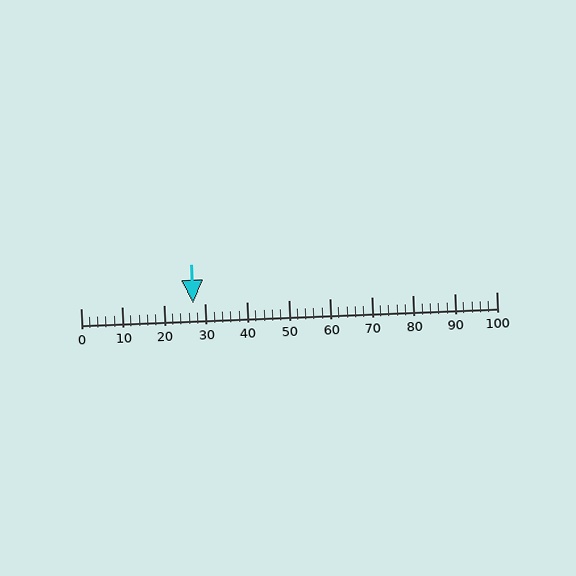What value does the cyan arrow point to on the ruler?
The cyan arrow points to approximately 27.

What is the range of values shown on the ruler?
The ruler shows values from 0 to 100.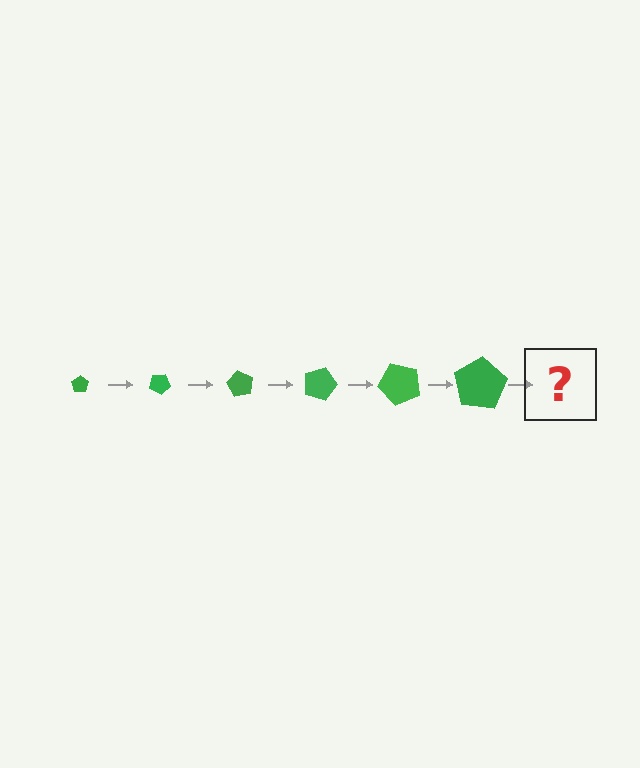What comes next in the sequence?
The next element should be a pentagon, larger than the previous one and rotated 180 degrees from the start.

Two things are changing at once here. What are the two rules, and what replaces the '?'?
The two rules are that the pentagon grows larger each step and it rotates 30 degrees each step. The '?' should be a pentagon, larger than the previous one and rotated 180 degrees from the start.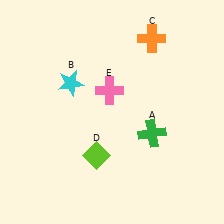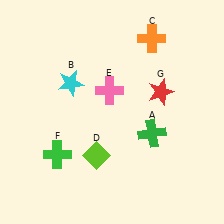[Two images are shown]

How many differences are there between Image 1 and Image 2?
There are 2 differences between the two images.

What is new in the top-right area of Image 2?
A red star (G) was added in the top-right area of Image 2.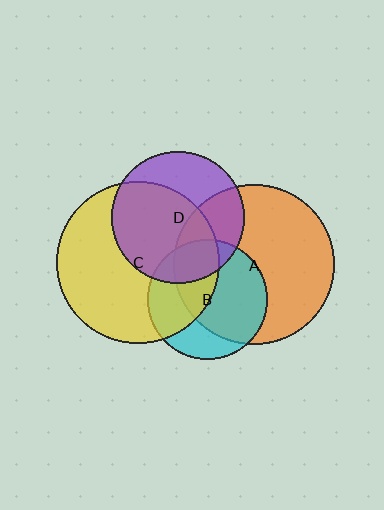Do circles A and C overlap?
Yes.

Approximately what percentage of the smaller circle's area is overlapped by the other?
Approximately 15%.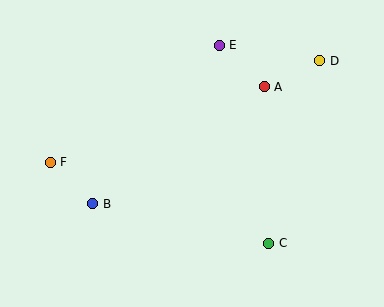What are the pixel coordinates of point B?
Point B is at (93, 204).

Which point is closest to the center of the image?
Point A at (264, 87) is closest to the center.